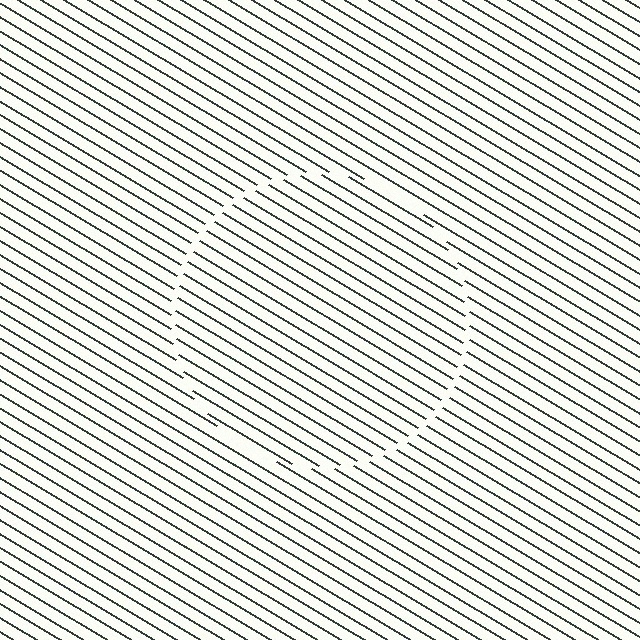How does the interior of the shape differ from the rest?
The interior of the shape contains the same grating, shifted by half a period — the contour is defined by the phase discontinuity where line-ends from the inner and outer gratings abut.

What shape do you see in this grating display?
An illusory circle. The interior of the shape contains the same grating, shifted by half a period — the contour is defined by the phase discontinuity where line-ends from the inner and outer gratings abut.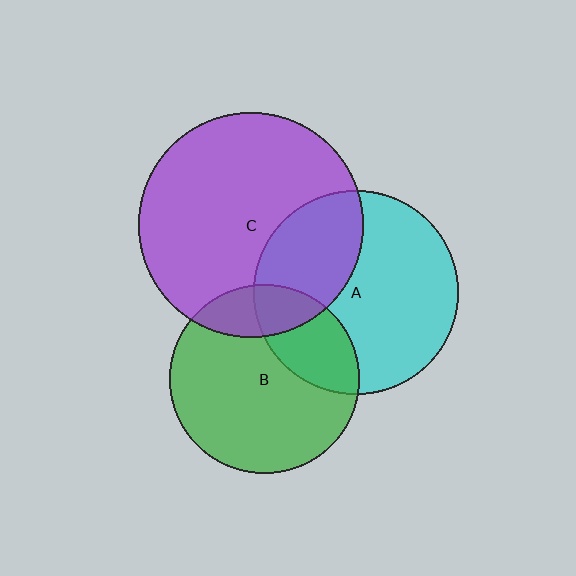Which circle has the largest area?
Circle C (purple).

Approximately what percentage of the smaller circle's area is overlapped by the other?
Approximately 15%.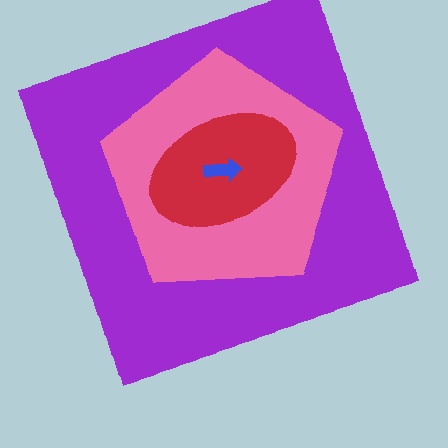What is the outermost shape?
The purple square.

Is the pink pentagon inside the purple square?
Yes.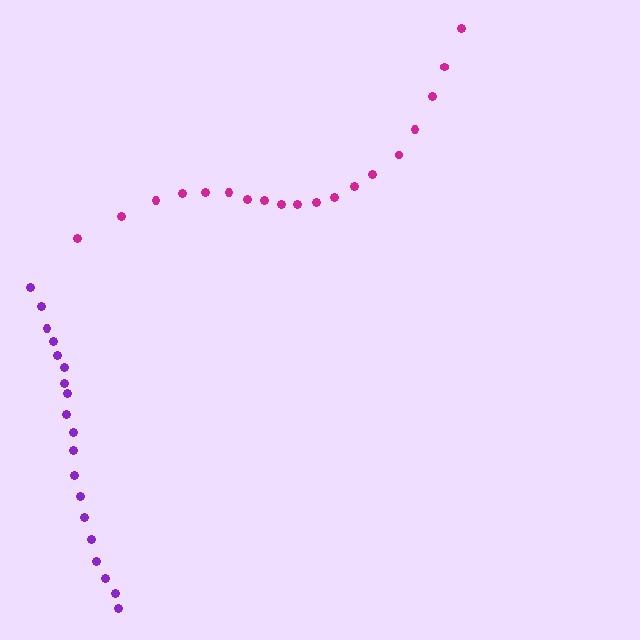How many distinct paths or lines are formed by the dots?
There are 2 distinct paths.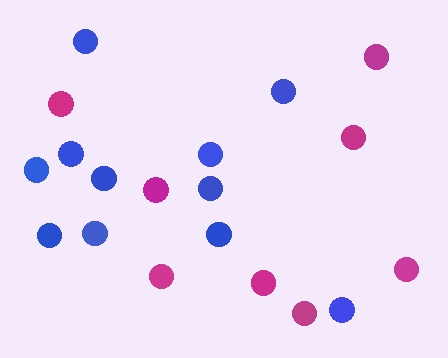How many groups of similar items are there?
There are 2 groups: one group of magenta circles (8) and one group of blue circles (11).